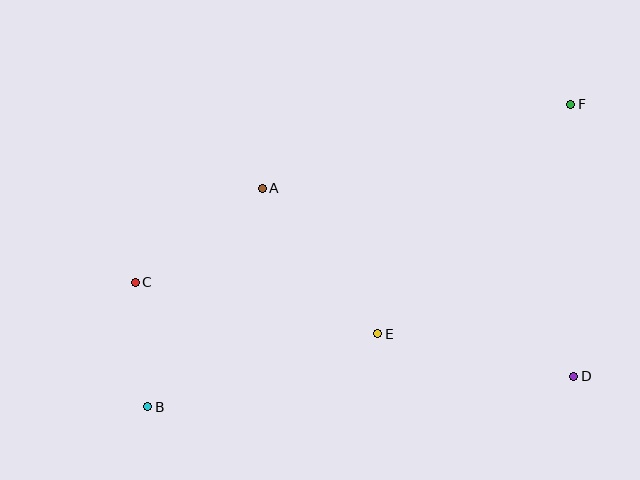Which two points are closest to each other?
Points B and C are closest to each other.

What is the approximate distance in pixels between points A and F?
The distance between A and F is approximately 320 pixels.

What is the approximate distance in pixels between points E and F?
The distance between E and F is approximately 300 pixels.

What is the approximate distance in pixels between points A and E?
The distance between A and E is approximately 186 pixels.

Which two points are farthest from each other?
Points B and F are farthest from each other.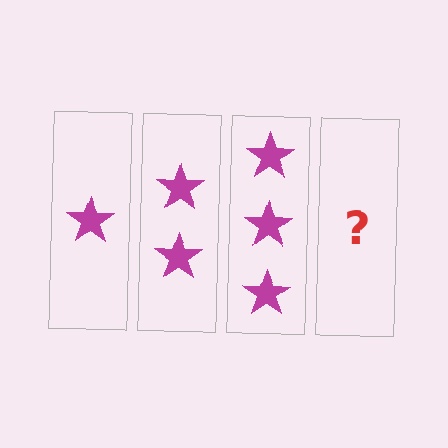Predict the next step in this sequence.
The next step is 4 stars.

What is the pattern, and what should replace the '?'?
The pattern is that each step adds one more star. The '?' should be 4 stars.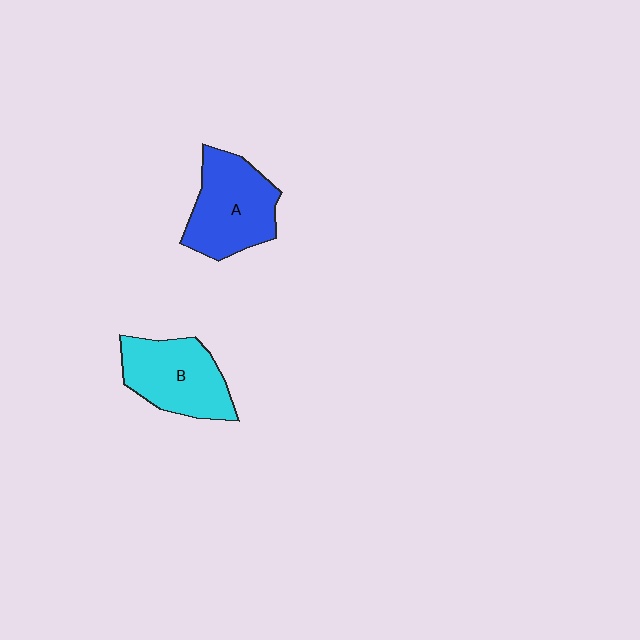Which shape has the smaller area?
Shape B (cyan).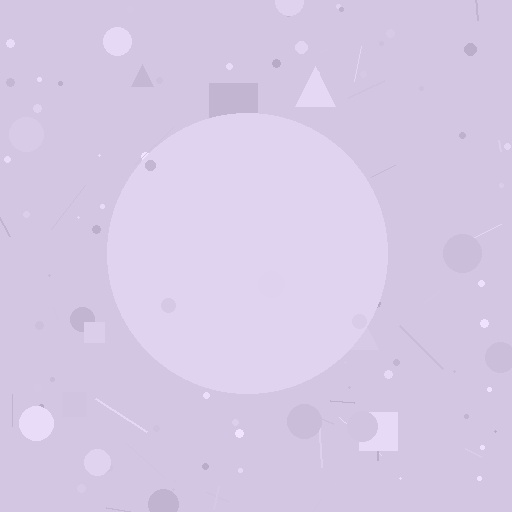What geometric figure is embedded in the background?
A circle is embedded in the background.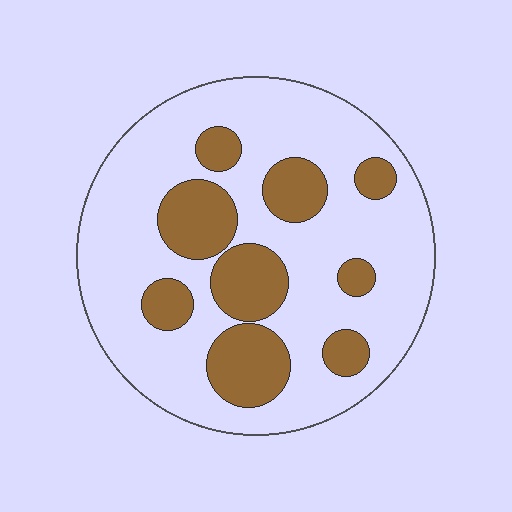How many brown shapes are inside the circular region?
9.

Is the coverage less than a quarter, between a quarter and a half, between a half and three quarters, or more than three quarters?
Between a quarter and a half.